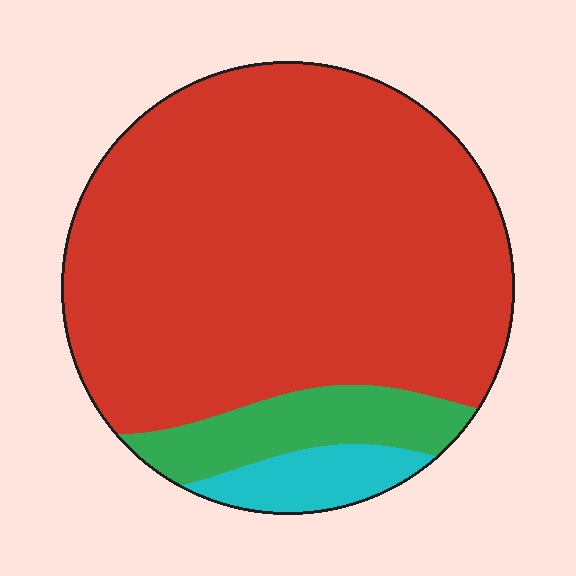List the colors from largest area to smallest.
From largest to smallest: red, green, cyan.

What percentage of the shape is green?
Green takes up about one eighth (1/8) of the shape.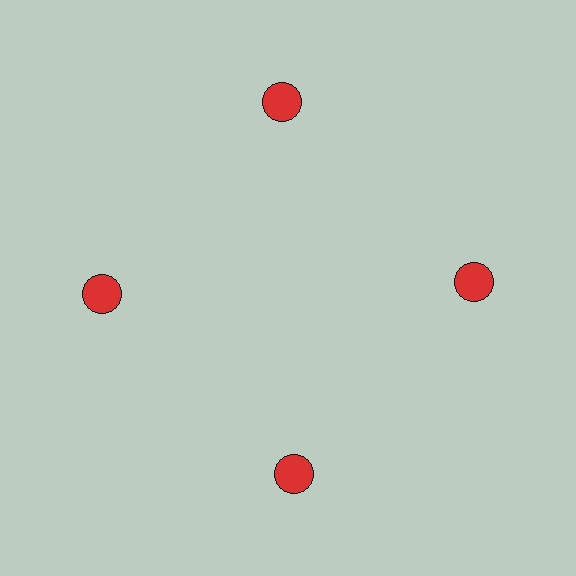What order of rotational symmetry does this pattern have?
This pattern has 4-fold rotational symmetry.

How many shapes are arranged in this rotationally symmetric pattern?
There are 4 shapes, arranged in 4 groups of 1.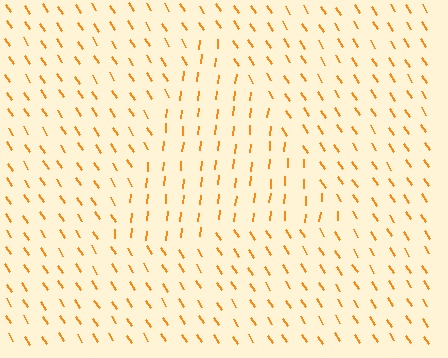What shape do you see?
I see a triangle.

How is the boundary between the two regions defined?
The boundary is defined purely by a change in line orientation (approximately 38 degrees difference). All lines are the same color and thickness.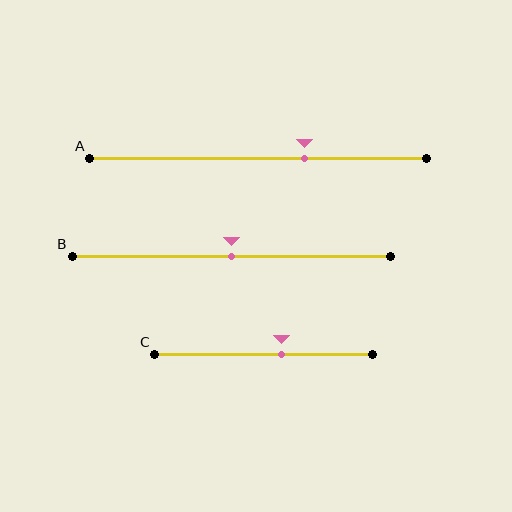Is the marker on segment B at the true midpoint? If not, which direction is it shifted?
Yes, the marker on segment B is at the true midpoint.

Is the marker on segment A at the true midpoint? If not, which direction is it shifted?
No, the marker on segment A is shifted to the right by about 14% of the segment length.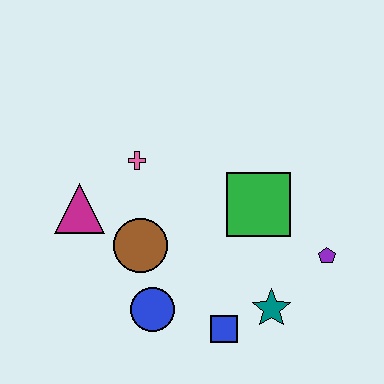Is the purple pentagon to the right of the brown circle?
Yes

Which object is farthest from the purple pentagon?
The magenta triangle is farthest from the purple pentagon.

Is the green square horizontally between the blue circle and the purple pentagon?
Yes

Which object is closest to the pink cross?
The magenta triangle is closest to the pink cross.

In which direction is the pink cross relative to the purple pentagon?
The pink cross is to the left of the purple pentagon.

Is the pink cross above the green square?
Yes